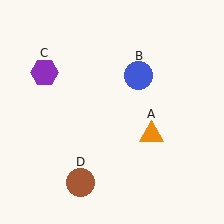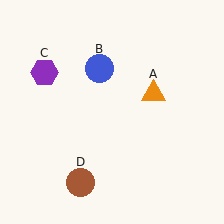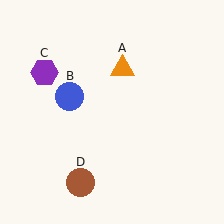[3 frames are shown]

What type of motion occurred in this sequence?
The orange triangle (object A), blue circle (object B) rotated counterclockwise around the center of the scene.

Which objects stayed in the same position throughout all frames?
Purple hexagon (object C) and brown circle (object D) remained stationary.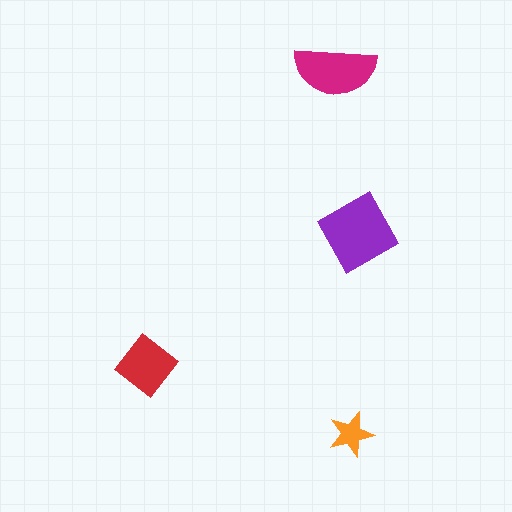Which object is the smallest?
The orange star.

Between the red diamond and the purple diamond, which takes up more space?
The purple diamond.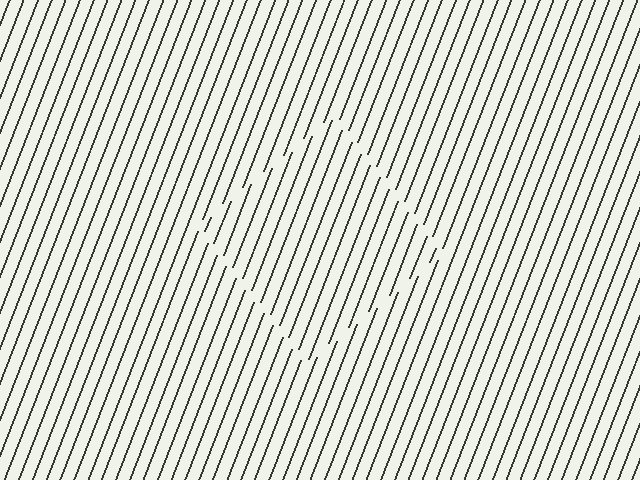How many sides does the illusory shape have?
4 sides — the line-ends trace a square.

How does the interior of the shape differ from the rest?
The interior of the shape contains the same grating, shifted by half a period — the contour is defined by the phase discontinuity where line-ends from the inner and outer gratings abut.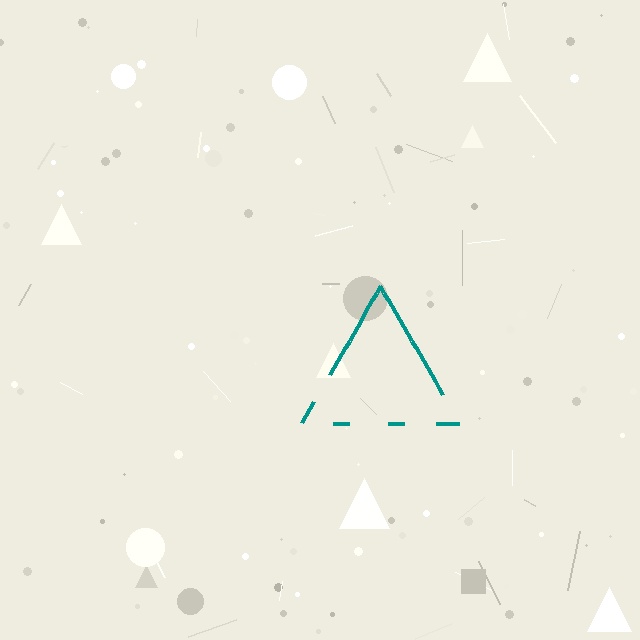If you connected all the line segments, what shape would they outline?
They would outline a triangle.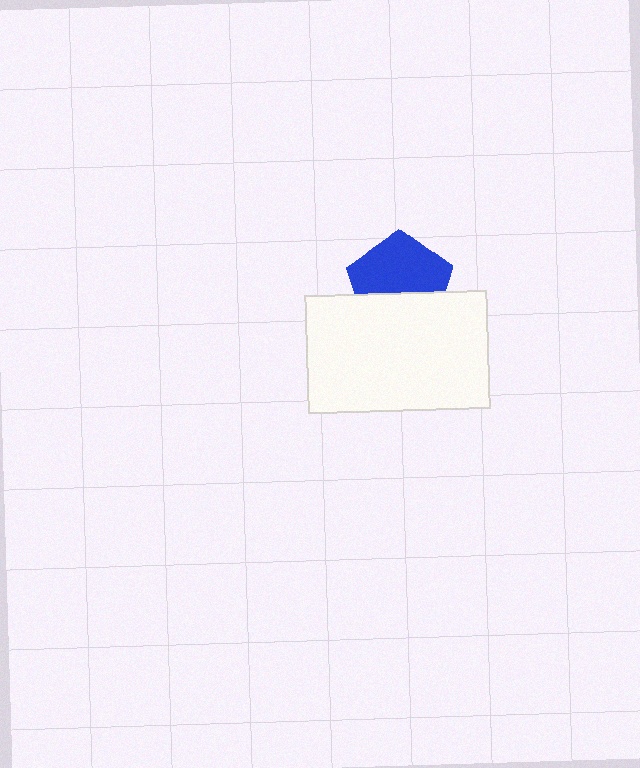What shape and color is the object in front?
The object in front is a white rectangle.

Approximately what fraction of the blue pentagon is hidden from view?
Roughly 39% of the blue pentagon is hidden behind the white rectangle.